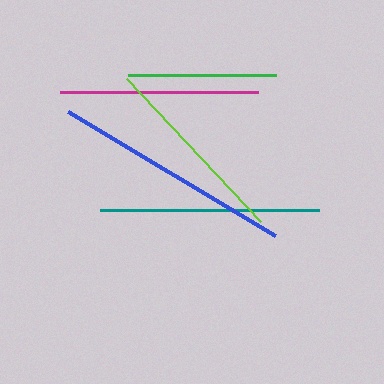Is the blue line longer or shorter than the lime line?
The blue line is longer than the lime line.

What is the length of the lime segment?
The lime segment is approximately 196 pixels long.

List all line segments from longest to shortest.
From longest to shortest: blue, teal, magenta, lime, green.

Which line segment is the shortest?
The green line is the shortest at approximately 147 pixels.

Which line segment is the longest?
The blue line is the longest at approximately 241 pixels.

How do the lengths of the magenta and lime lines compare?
The magenta and lime lines are approximately the same length.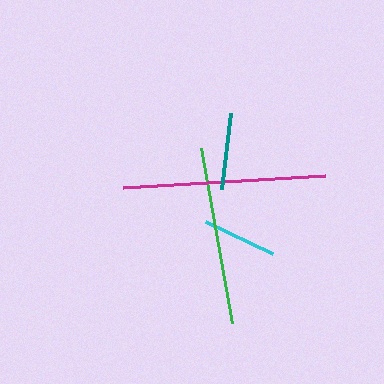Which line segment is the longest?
The magenta line is the longest at approximately 203 pixels.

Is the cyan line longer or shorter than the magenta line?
The magenta line is longer than the cyan line.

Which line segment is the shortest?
The cyan line is the shortest at approximately 74 pixels.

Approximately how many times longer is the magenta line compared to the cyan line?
The magenta line is approximately 2.7 times the length of the cyan line.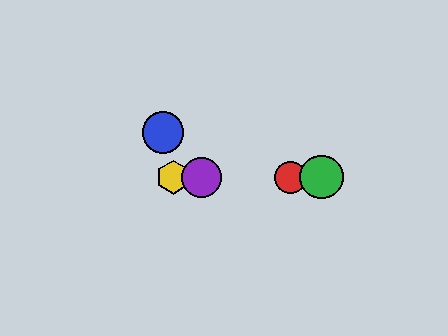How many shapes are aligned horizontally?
4 shapes (the red circle, the green circle, the yellow hexagon, the purple circle) are aligned horizontally.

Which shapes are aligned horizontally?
The red circle, the green circle, the yellow hexagon, the purple circle are aligned horizontally.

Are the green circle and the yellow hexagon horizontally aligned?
Yes, both are at y≈177.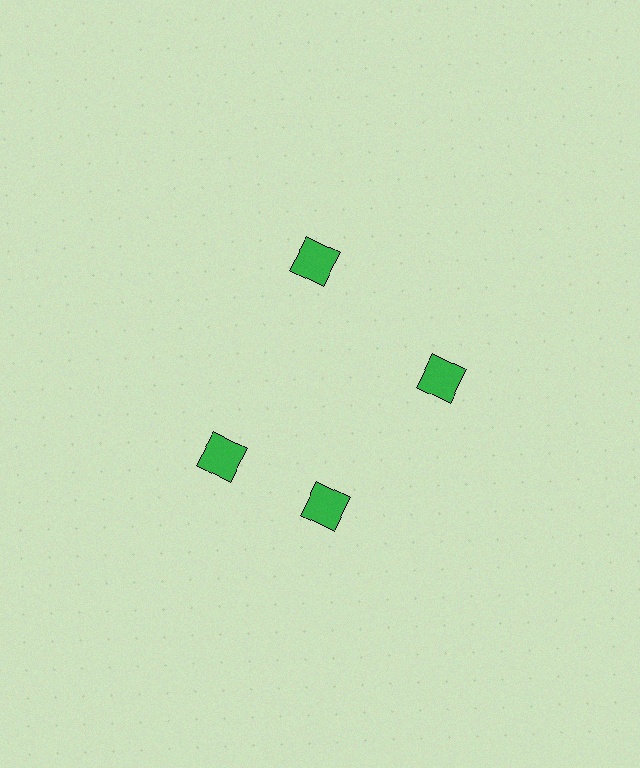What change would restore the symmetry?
The symmetry would be restored by rotating it back into even spacing with its neighbors so that all 4 squares sit at equal angles and equal distance from the center.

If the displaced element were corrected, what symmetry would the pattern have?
It would have 4-fold rotational symmetry — the pattern would map onto itself every 90 degrees.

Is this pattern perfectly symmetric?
No. The 4 green squares are arranged in a ring, but one element near the 9 o'clock position is rotated out of alignment along the ring, breaking the 4-fold rotational symmetry.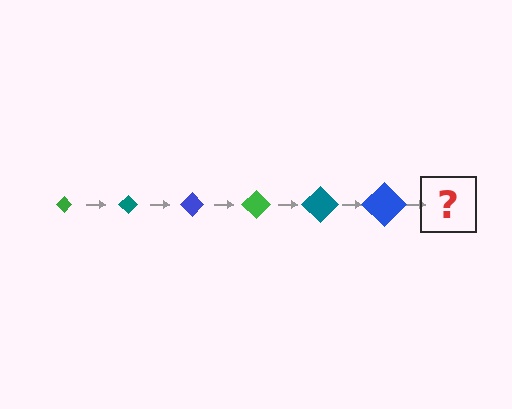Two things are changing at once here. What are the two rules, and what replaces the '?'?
The two rules are that the diamond grows larger each step and the color cycles through green, teal, and blue. The '?' should be a green diamond, larger than the previous one.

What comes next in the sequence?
The next element should be a green diamond, larger than the previous one.